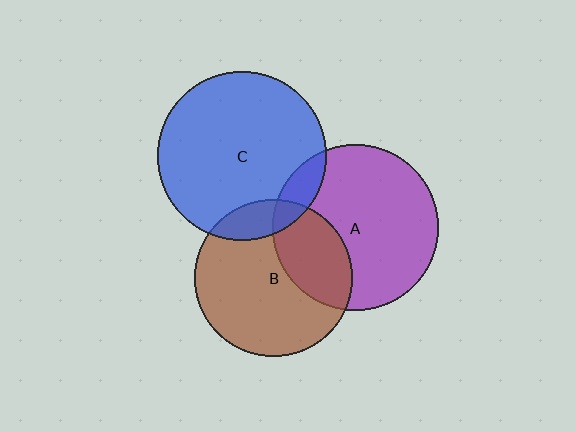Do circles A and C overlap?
Yes.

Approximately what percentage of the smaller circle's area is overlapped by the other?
Approximately 10%.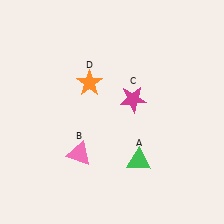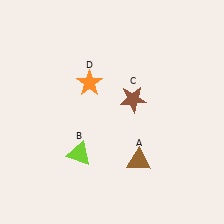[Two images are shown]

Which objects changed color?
A changed from green to brown. B changed from pink to lime. C changed from magenta to brown.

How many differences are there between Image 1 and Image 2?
There are 3 differences between the two images.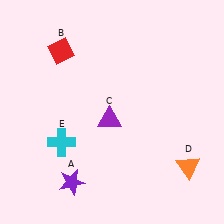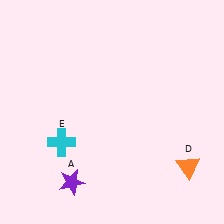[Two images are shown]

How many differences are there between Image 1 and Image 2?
There are 2 differences between the two images.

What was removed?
The red diamond (B), the purple triangle (C) were removed in Image 2.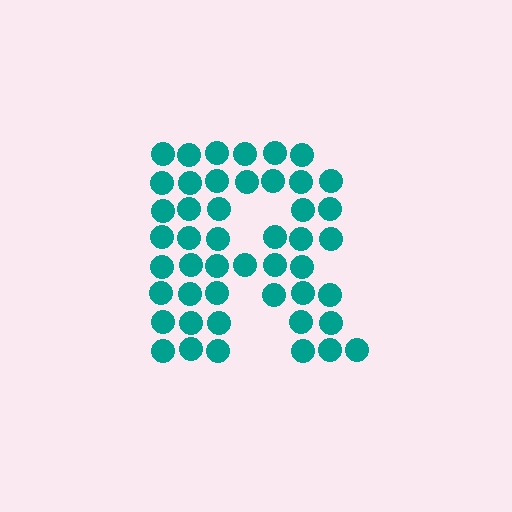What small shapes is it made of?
It is made of small circles.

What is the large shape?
The large shape is the letter R.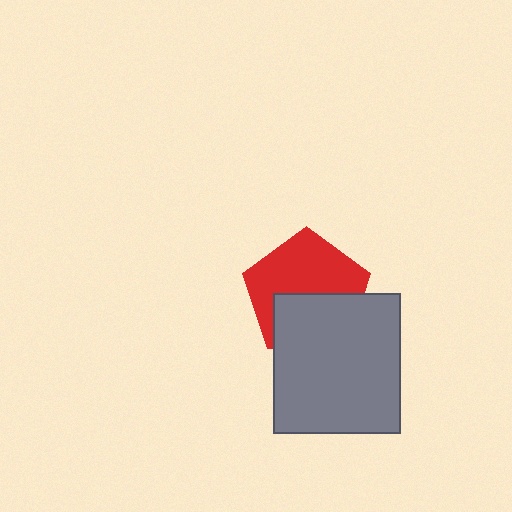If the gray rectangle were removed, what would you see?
You would see the complete red pentagon.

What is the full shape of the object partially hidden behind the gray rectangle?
The partially hidden object is a red pentagon.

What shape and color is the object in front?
The object in front is a gray rectangle.